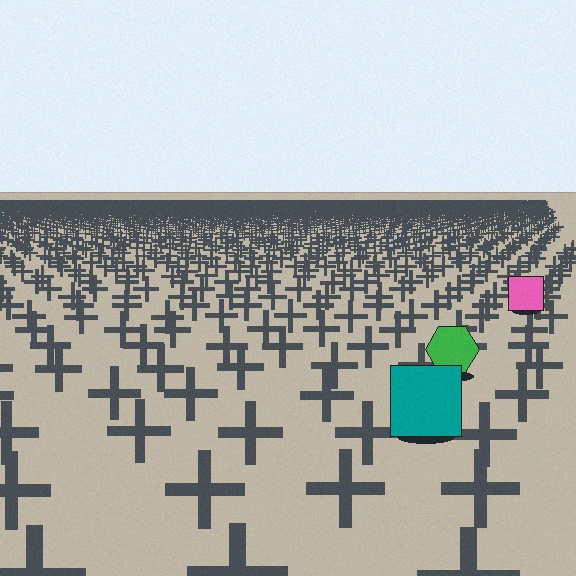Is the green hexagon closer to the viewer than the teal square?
No. The teal square is closer — you can tell from the texture gradient: the ground texture is coarser near it.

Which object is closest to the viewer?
The teal square is closest. The texture marks near it are larger and more spread out.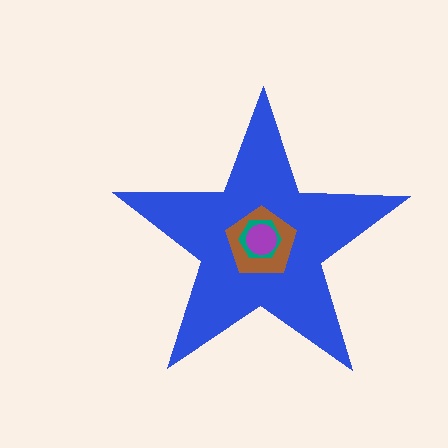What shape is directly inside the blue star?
The brown pentagon.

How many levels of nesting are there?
4.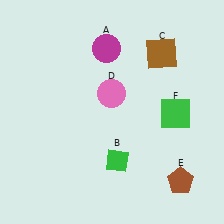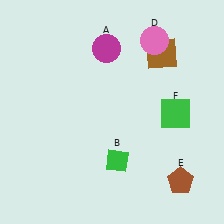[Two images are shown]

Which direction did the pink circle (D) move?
The pink circle (D) moved up.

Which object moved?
The pink circle (D) moved up.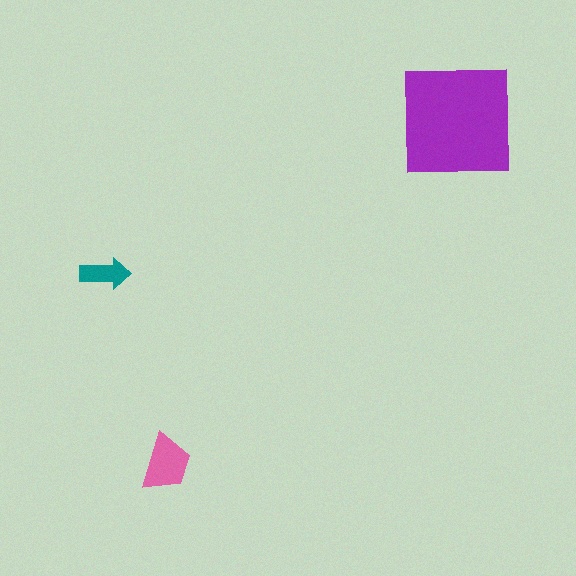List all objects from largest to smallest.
The purple square, the pink trapezoid, the teal arrow.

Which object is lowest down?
The pink trapezoid is bottommost.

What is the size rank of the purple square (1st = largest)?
1st.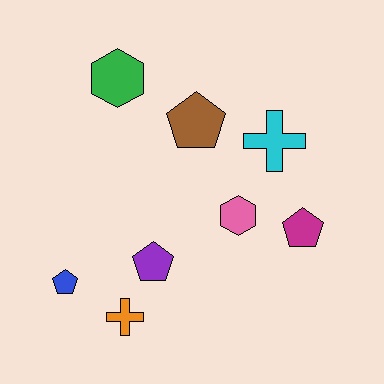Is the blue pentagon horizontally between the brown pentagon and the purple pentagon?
No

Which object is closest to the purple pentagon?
The orange cross is closest to the purple pentagon.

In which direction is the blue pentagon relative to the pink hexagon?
The blue pentagon is to the left of the pink hexagon.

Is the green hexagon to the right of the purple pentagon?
No